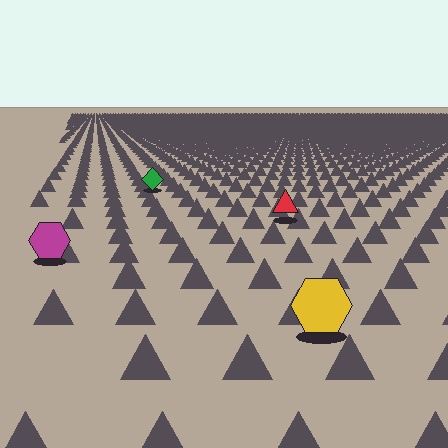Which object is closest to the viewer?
The yellow hexagon is closest. The texture marks near it are larger and more spread out.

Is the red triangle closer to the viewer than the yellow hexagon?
No. The yellow hexagon is closer — you can tell from the texture gradient: the ground texture is coarser near it.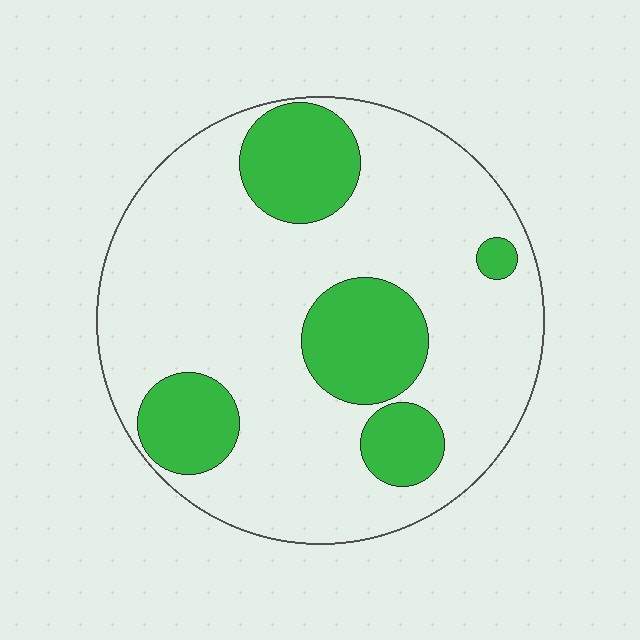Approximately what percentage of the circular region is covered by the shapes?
Approximately 25%.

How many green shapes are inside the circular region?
5.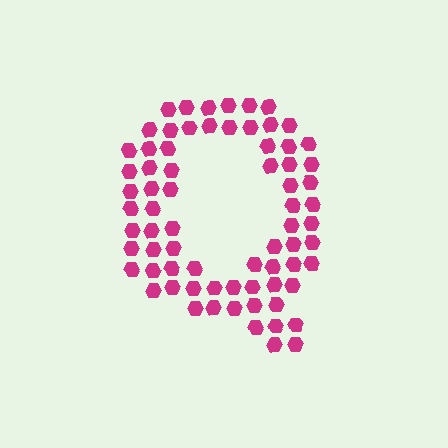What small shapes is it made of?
It is made of small hexagons.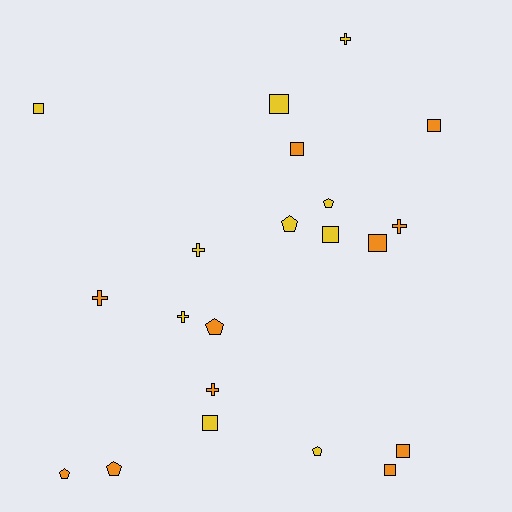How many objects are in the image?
There are 21 objects.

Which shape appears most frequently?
Square, with 9 objects.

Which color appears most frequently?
Orange, with 11 objects.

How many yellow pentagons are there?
There are 3 yellow pentagons.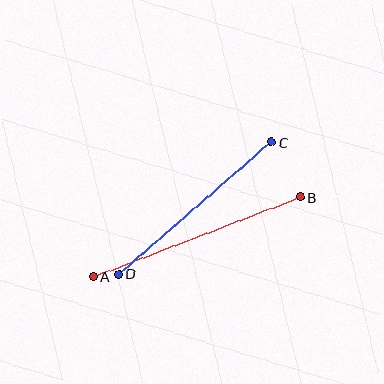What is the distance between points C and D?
The distance is approximately 202 pixels.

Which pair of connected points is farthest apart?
Points A and B are farthest apart.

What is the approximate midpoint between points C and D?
The midpoint is at approximately (195, 208) pixels.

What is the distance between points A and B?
The distance is approximately 221 pixels.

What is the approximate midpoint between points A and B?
The midpoint is at approximately (197, 237) pixels.